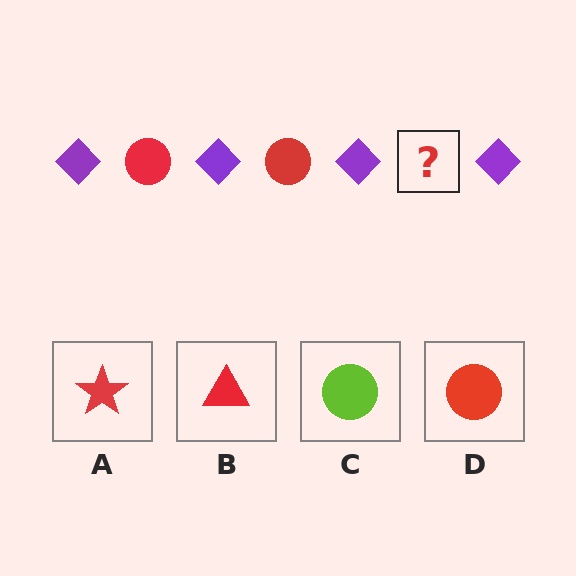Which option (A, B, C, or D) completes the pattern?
D.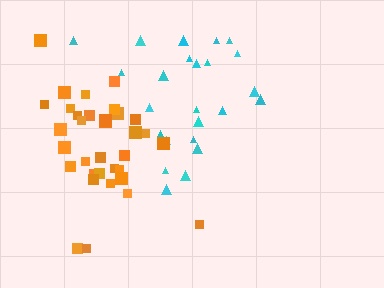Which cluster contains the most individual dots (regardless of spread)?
Orange (34).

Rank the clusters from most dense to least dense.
orange, cyan.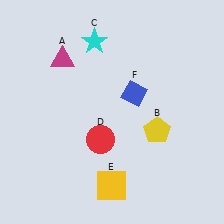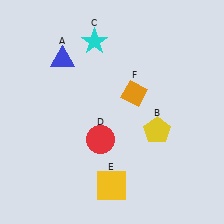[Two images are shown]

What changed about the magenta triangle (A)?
In Image 1, A is magenta. In Image 2, it changed to blue.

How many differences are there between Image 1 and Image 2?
There are 2 differences between the two images.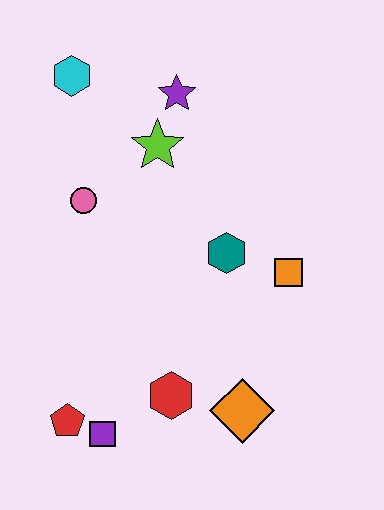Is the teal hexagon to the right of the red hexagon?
Yes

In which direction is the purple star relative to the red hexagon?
The purple star is above the red hexagon.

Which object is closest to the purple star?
The lime star is closest to the purple star.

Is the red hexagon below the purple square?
No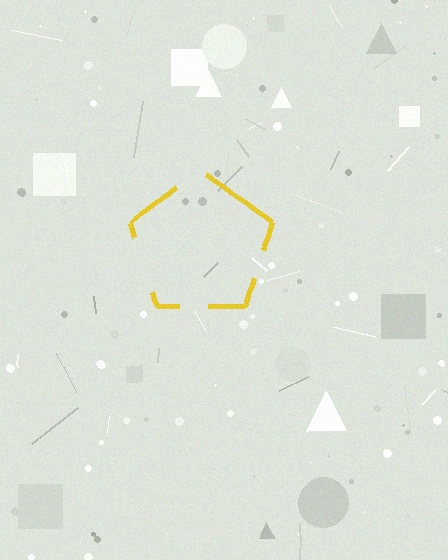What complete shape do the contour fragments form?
The contour fragments form a pentagon.